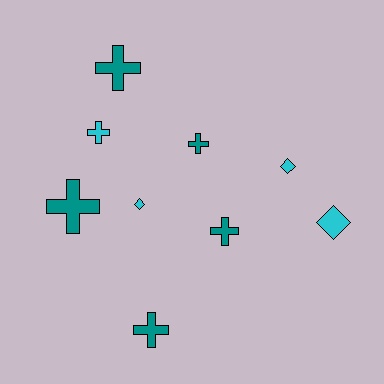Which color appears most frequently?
Teal, with 5 objects.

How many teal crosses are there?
There are 5 teal crosses.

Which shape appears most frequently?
Cross, with 6 objects.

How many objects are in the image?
There are 9 objects.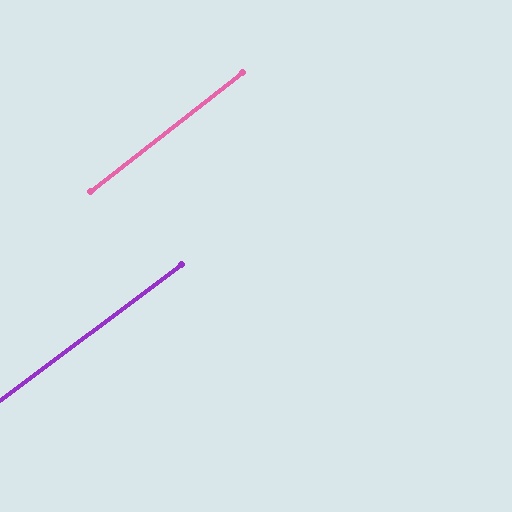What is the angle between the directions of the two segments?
Approximately 2 degrees.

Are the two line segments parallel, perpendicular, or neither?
Parallel — their directions differ by only 1.5°.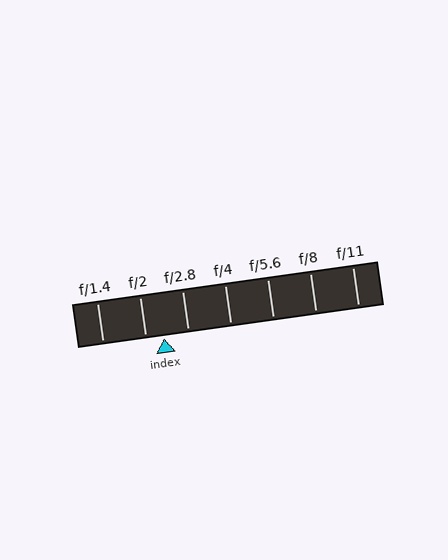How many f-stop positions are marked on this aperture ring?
There are 7 f-stop positions marked.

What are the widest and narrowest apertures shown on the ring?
The widest aperture shown is f/1.4 and the narrowest is f/11.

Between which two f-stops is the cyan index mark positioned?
The index mark is between f/2 and f/2.8.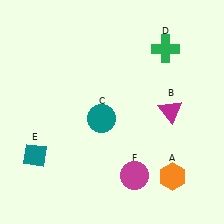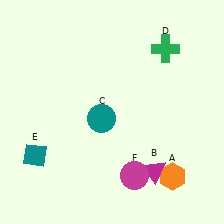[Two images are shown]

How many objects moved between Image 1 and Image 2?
1 object moved between the two images.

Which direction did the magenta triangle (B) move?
The magenta triangle (B) moved down.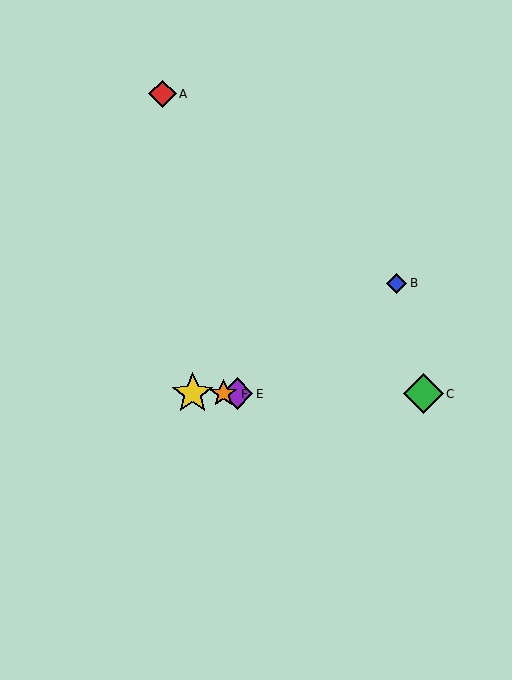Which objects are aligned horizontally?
Objects C, D, E, F are aligned horizontally.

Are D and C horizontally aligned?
Yes, both are at y≈394.